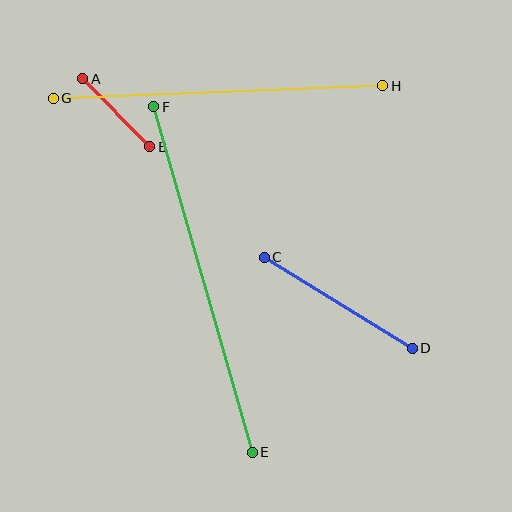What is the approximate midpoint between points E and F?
The midpoint is at approximately (203, 280) pixels.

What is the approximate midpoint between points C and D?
The midpoint is at approximately (338, 303) pixels.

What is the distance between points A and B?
The distance is approximately 95 pixels.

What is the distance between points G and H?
The distance is approximately 330 pixels.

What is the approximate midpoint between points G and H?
The midpoint is at approximately (218, 92) pixels.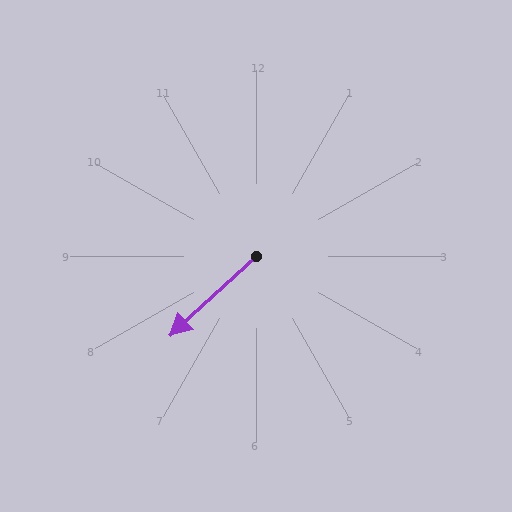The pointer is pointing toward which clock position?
Roughly 8 o'clock.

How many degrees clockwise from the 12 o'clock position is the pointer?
Approximately 227 degrees.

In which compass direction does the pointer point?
Southwest.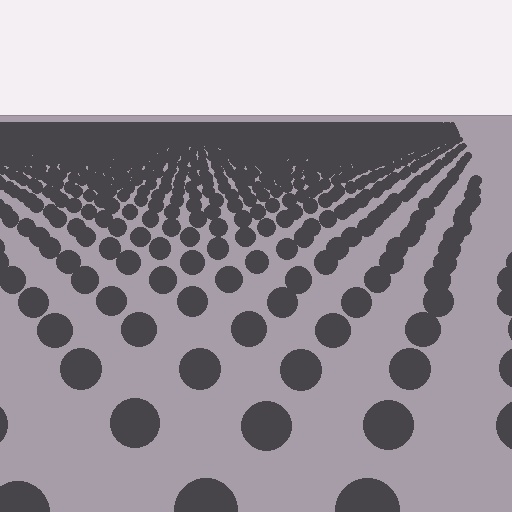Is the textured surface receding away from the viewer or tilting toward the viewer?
The surface is receding away from the viewer. Texture elements get smaller and denser toward the top.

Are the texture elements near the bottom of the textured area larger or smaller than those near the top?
Larger. Near the bottom, elements are closer to the viewer and appear at a bigger on-screen size.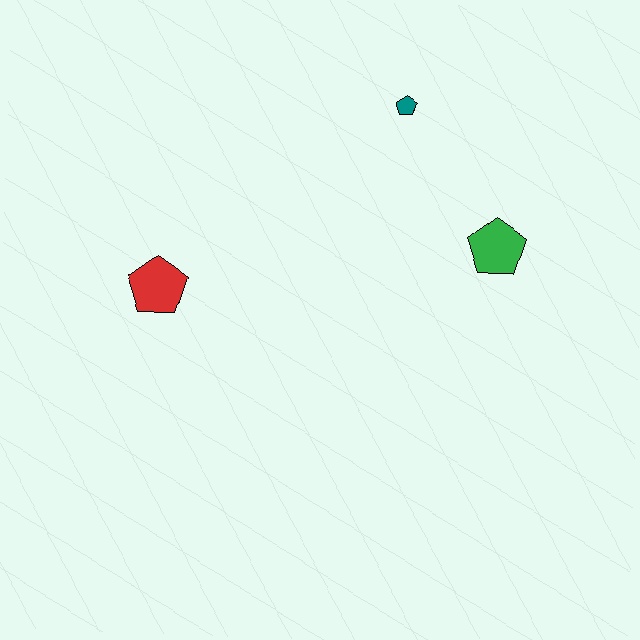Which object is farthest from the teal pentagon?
The red pentagon is farthest from the teal pentagon.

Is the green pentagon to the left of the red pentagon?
No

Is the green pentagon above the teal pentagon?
No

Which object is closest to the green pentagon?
The teal pentagon is closest to the green pentagon.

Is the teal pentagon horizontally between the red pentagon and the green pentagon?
Yes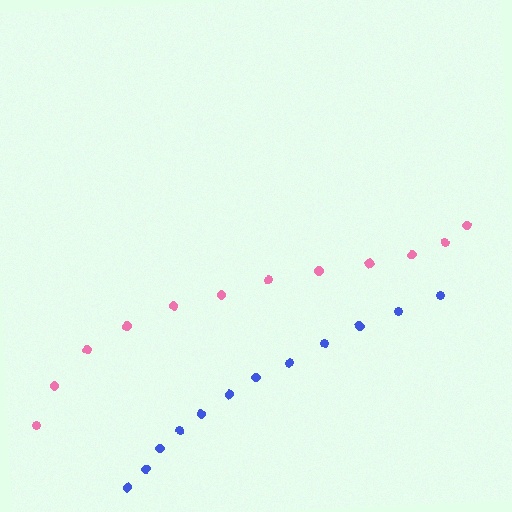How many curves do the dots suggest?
There are 2 distinct paths.